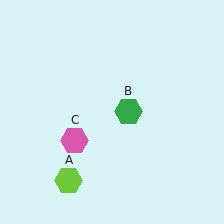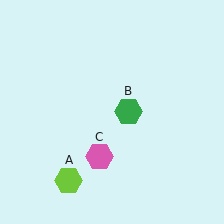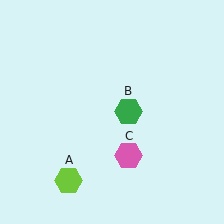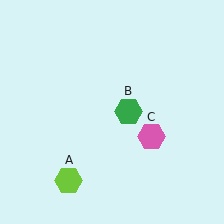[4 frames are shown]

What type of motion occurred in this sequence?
The pink hexagon (object C) rotated counterclockwise around the center of the scene.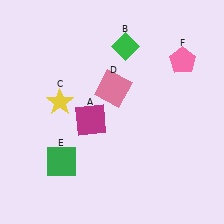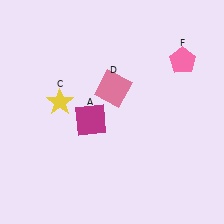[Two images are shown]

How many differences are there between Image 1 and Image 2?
There are 2 differences between the two images.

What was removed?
The green diamond (B), the green square (E) were removed in Image 2.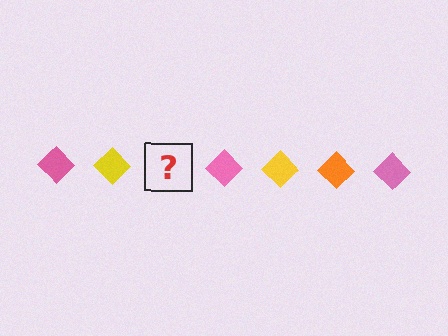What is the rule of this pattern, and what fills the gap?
The rule is that the pattern cycles through pink, yellow, orange diamonds. The gap should be filled with an orange diamond.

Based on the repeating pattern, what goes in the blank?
The blank should be an orange diamond.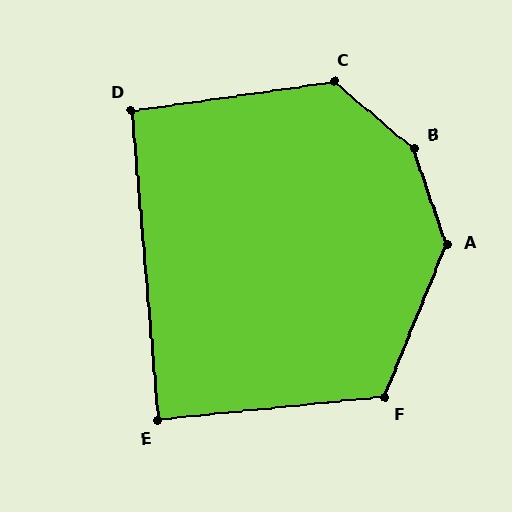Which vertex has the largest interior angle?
B, at approximately 149 degrees.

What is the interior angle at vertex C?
Approximately 132 degrees (obtuse).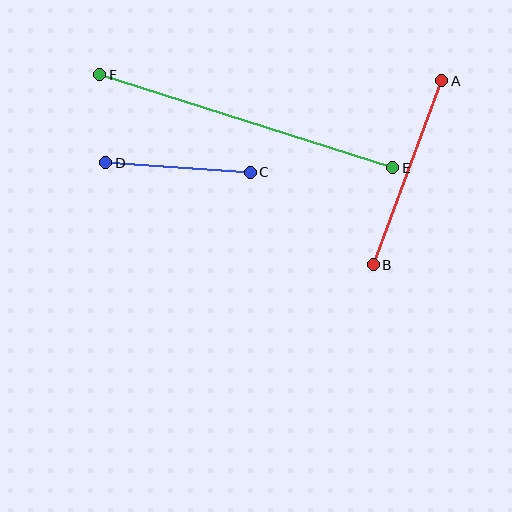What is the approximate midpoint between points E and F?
The midpoint is at approximately (246, 121) pixels.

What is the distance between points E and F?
The distance is approximately 308 pixels.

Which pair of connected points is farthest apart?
Points E and F are farthest apart.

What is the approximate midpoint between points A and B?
The midpoint is at approximately (408, 173) pixels.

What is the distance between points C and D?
The distance is approximately 145 pixels.